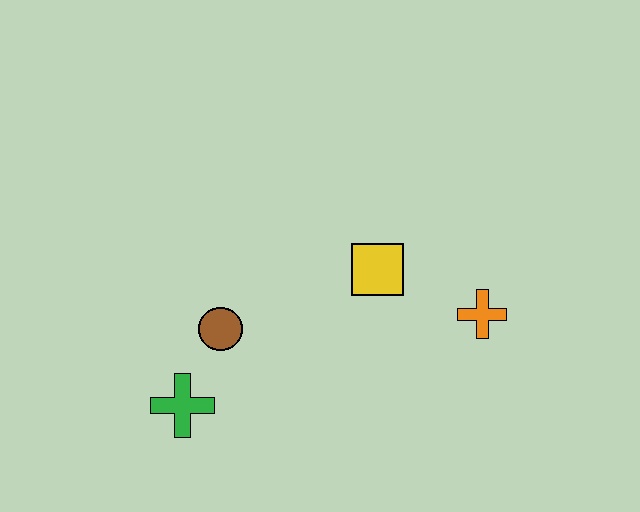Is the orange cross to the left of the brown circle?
No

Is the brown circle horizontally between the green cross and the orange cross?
Yes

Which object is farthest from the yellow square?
The green cross is farthest from the yellow square.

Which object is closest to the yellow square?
The orange cross is closest to the yellow square.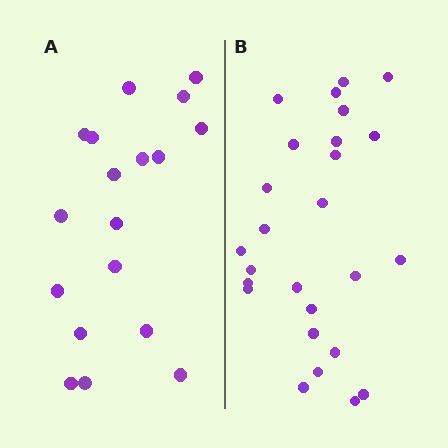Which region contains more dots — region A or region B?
Region B (the right region) has more dots.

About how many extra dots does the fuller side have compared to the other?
Region B has roughly 8 or so more dots than region A.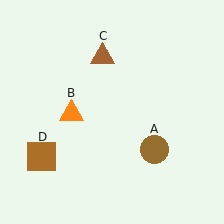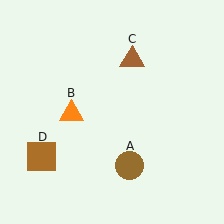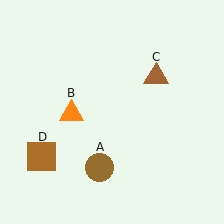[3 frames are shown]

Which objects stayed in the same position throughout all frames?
Orange triangle (object B) and brown square (object D) remained stationary.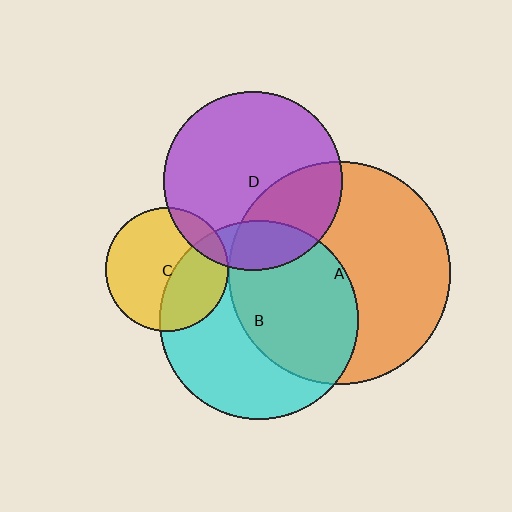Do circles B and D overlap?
Yes.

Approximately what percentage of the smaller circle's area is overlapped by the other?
Approximately 15%.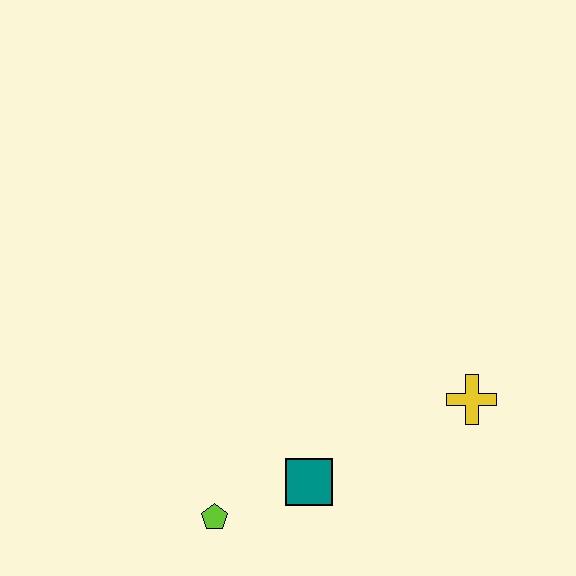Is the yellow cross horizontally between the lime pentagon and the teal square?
No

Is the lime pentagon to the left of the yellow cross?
Yes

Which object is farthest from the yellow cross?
The lime pentagon is farthest from the yellow cross.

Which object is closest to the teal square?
The lime pentagon is closest to the teal square.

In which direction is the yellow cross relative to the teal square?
The yellow cross is to the right of the teal square.